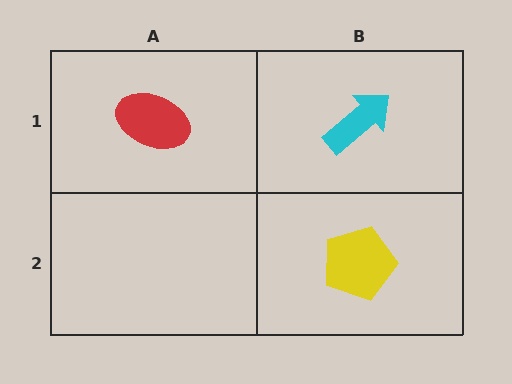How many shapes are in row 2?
1 shape.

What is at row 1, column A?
A red ellipse.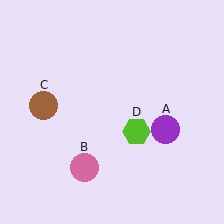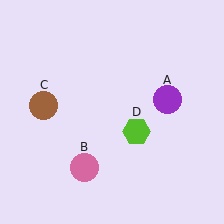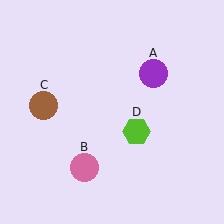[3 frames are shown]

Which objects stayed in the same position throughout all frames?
Pink circle (object B) and brown circle (object C) and lime hexagon (object D) remained stationary.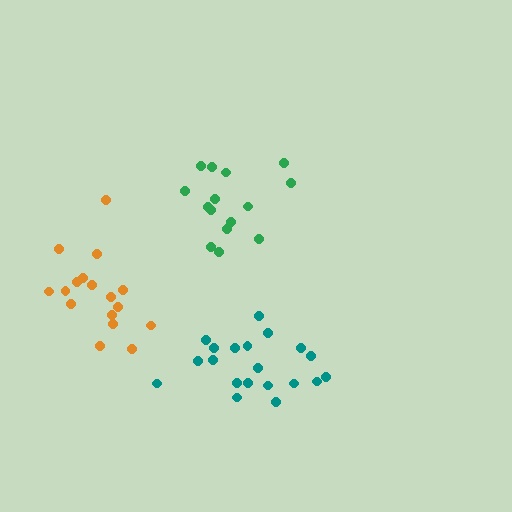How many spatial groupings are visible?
There are 3 spatial groupings.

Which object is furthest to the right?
The teal cluster is rightmost.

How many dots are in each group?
Group 1: 18 dots, Group 2: 15 dots, Group 3: 20 dots (53 total).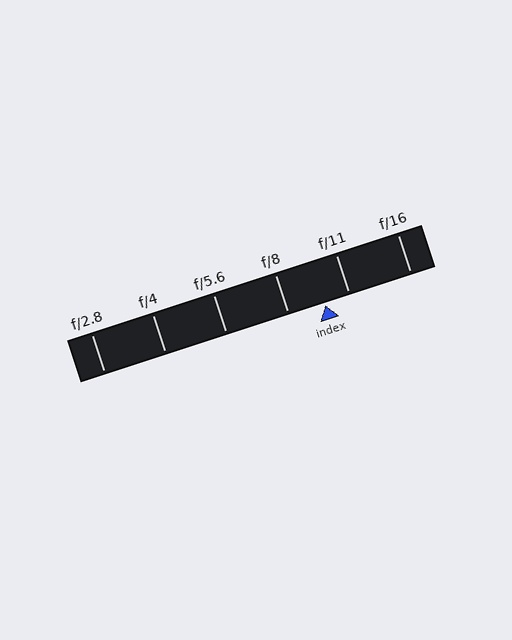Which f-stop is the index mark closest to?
The index mark is closest to f/11.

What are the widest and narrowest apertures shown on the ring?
The widest aperture shown is f/2.8 and the narrowest is f/16.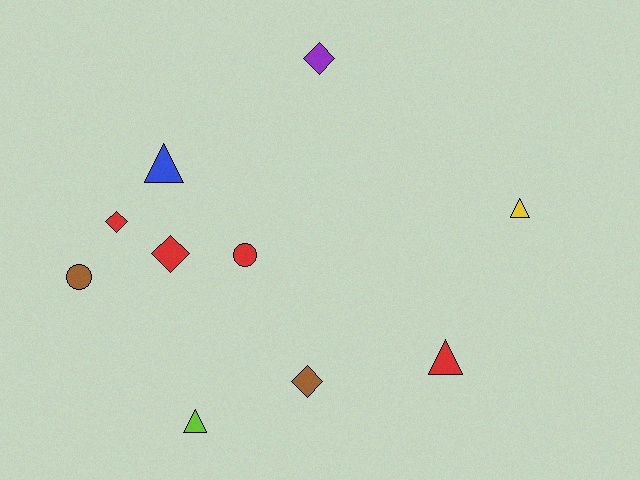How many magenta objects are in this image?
There are no magenta objects.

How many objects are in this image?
There are 10 objects.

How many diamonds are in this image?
There are 4 diamonds.